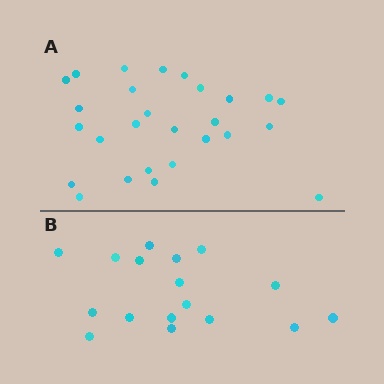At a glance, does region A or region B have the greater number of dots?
Region A (the top region) has more dots.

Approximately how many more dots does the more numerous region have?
Region A has roughly 10 or so more dots than region B.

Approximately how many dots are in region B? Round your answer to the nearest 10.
About 20 dots. (The exact count is 17, which rounds to 20.)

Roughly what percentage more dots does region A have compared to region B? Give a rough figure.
About 60% more.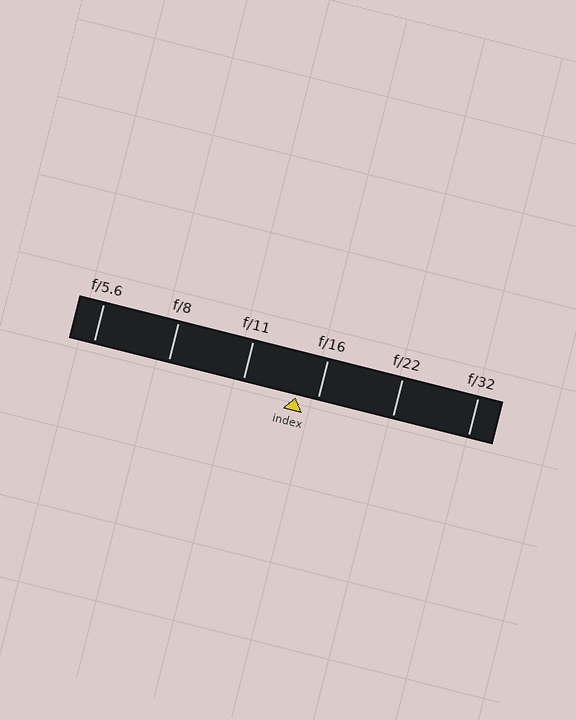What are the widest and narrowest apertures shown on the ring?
The widest aperture shown is f/5.6 and the narrowest is f/32.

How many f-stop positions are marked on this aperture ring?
There are 6 f-stop positions marked.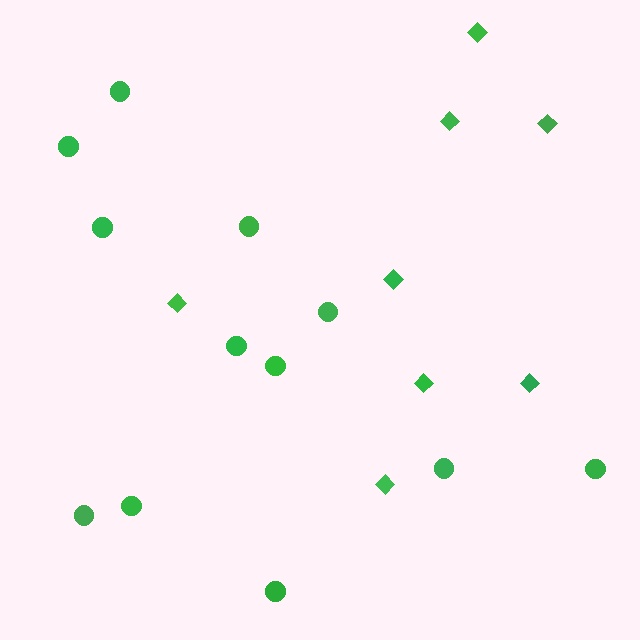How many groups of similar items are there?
There are 2 groups: one group of diamonds (8) and one group of circles (12).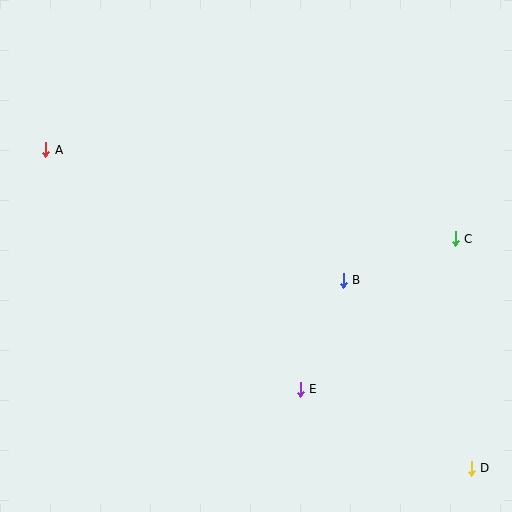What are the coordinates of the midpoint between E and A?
The midpoint between E and A is at (173, 270).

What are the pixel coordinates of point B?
Point B is at (343, 280).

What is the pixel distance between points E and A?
The distance between E and A is 349 pixels.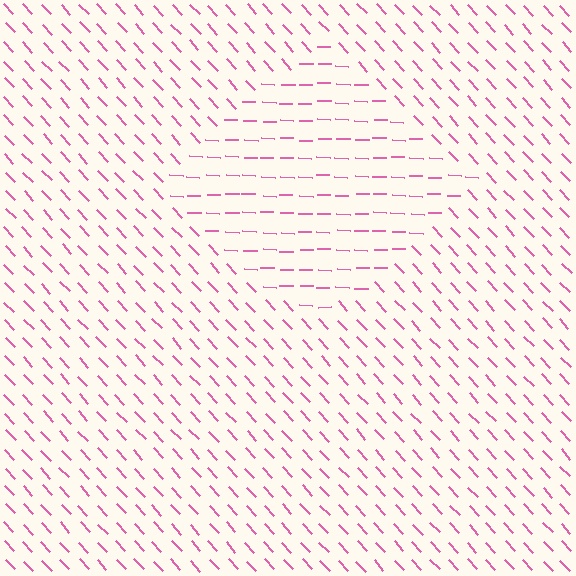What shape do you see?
I see a diamond.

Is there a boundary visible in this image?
Yes, there is a texture boundary formed by a change in line orientation.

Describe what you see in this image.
The image is filled with small pink line segments. A diamond region in the image has lines oriented differently from the surrounding lines, creating a visible texture boundary.